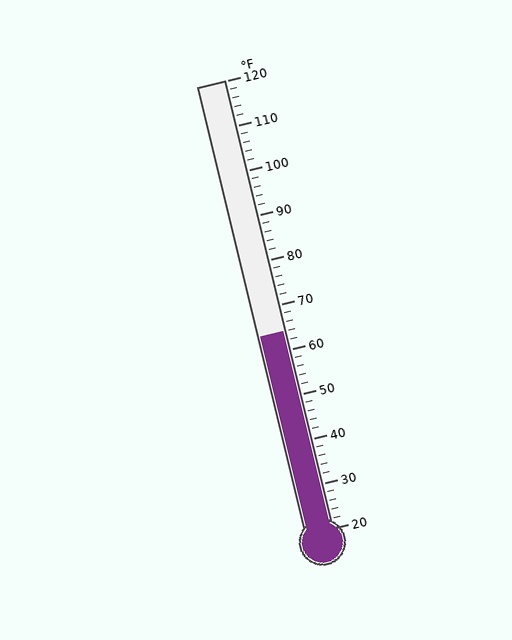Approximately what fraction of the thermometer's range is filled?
The thermometer is filled to approximately 45% of its range.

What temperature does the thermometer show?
The thermometer shows approximately 64°F.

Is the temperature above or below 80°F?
The temperature is below 80°F.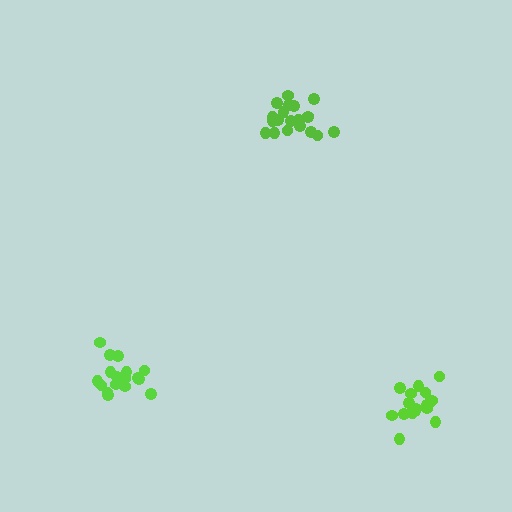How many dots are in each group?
Group 1: 20 dots, Group 2: 17 dots, Group 3: 18 dots (55 total).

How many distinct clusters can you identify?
There are 3 distinct clusters.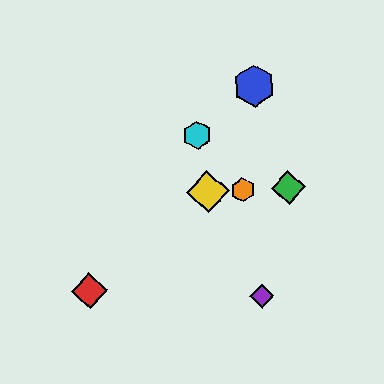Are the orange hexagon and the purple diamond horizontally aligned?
No, the orange hexagon is at y≈190 and the purple diamond is at y≈296.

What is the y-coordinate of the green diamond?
The green diamond is at y≈187.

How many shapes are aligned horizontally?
3 shapes (the green diamond, the yellow diamond, the orange hexagon) are aligned horizontally.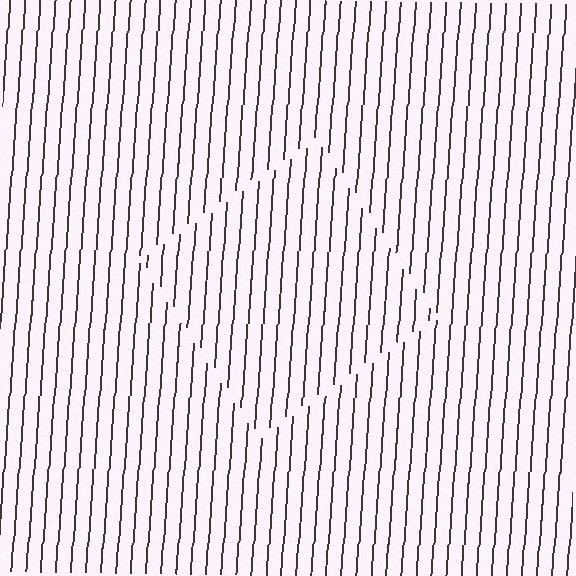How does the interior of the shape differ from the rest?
The interior of the shape contains the same grating, shifted by half a period — the contour is defined by the phase discontinuity where line-ends from the inner and outer gratings abut.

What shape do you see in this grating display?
An illusory square. The interior of the shape contains the same grating, shifted by half a period — the contour is defined by the phase discontinuity where line-ends from the inner and outer gratings abut.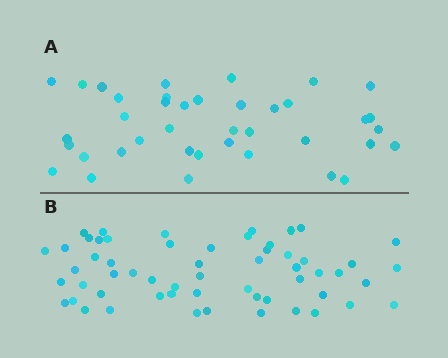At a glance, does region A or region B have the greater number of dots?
Region B (the bottom region) has more dots.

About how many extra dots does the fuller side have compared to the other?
Region B has approximately 20 more dots than region A.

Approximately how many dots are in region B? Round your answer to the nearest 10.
About 60 dots. (The exact count is 57, which rounds to 60.)